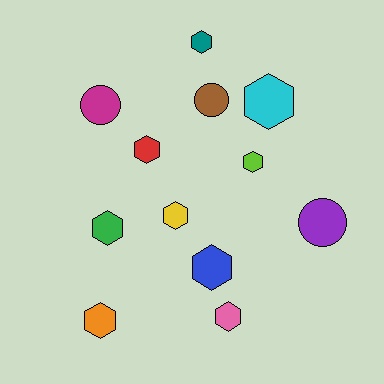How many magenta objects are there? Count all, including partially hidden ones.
There is 1 magenta object.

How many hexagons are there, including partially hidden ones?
There are 9 hexagons.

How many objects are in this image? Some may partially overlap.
There are 12 objects.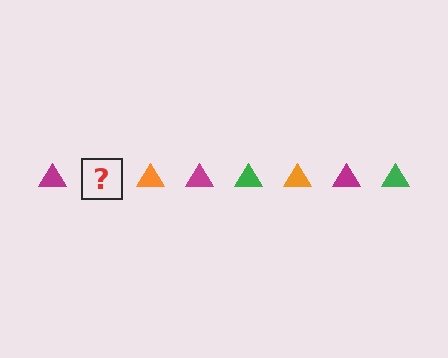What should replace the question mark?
The question mark should be replaced with a green triangle.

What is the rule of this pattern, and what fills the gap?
The rule is that the pattern cycles through magenta, green, orange triangles. The gap should be filled with a green triangle.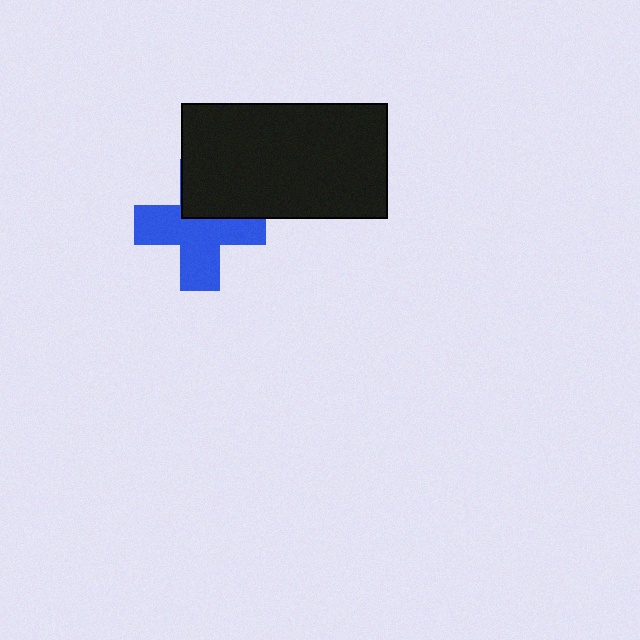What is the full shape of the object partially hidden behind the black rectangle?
The partially hidden object is a blue cross.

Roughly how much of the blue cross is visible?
Most of it is visible (roughly 67%).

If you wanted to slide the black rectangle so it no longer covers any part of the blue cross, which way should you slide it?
Slide it up — that is the most direct way to separate the two shapes.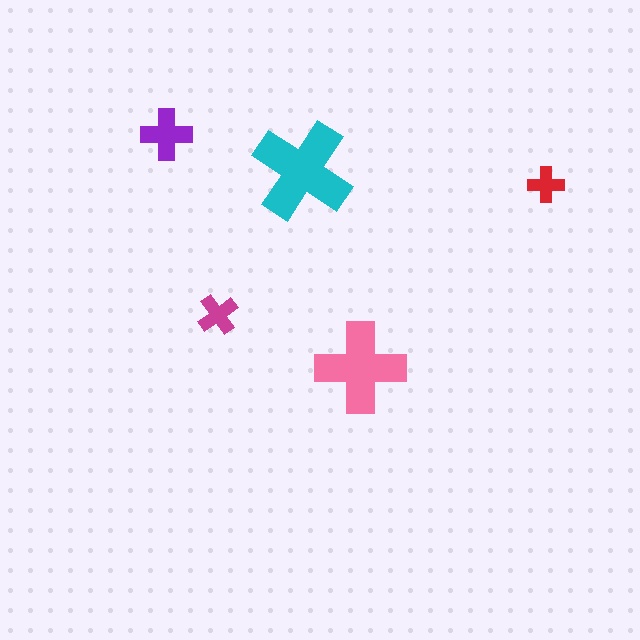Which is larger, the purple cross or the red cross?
The purple one.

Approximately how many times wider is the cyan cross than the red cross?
About 3 times wider.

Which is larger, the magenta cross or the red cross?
The magenta one.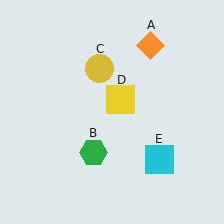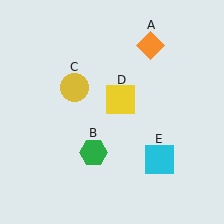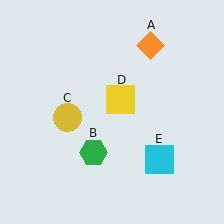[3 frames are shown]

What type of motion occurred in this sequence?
The yellow circle (object C) rotated counterclockwise around the center of the scene.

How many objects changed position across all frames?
1 object changed position: yellow circle (object C).